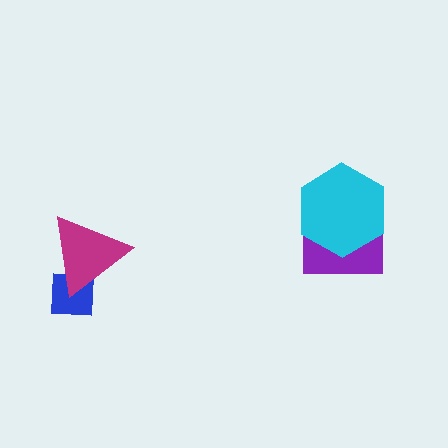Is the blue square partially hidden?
Yes, it is partially covered by another shape.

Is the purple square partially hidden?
Yes, it is partially covered by another shape.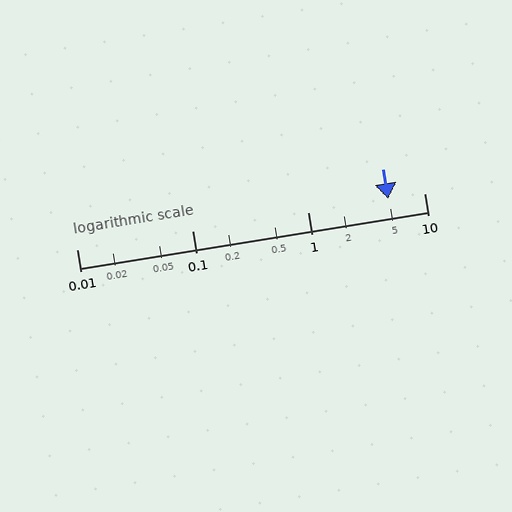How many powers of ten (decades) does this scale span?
The scale spans 3 decades, from 0.01 to 10.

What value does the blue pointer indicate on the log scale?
The pointer indicates approximately 4.9.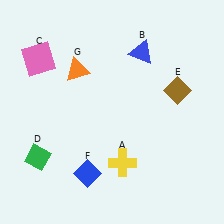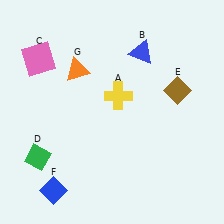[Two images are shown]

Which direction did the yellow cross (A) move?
The yellow cross (A) moved up.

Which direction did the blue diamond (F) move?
The blue diamond (F) moved left.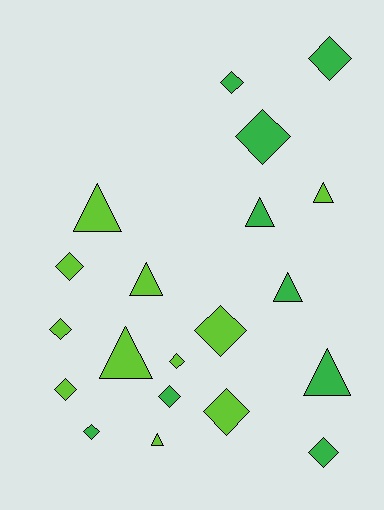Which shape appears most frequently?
Diamond, with 12 objects.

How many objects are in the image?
There are 20 objects.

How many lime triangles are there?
There are 5 lime triangles.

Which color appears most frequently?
Lime, with 11 objects.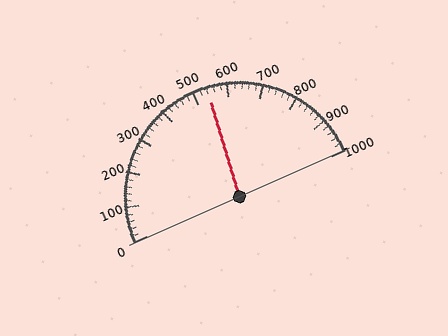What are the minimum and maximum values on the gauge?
The gauge ranges from 0 to 1000.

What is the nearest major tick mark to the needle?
The nearest major tick mark is 500.